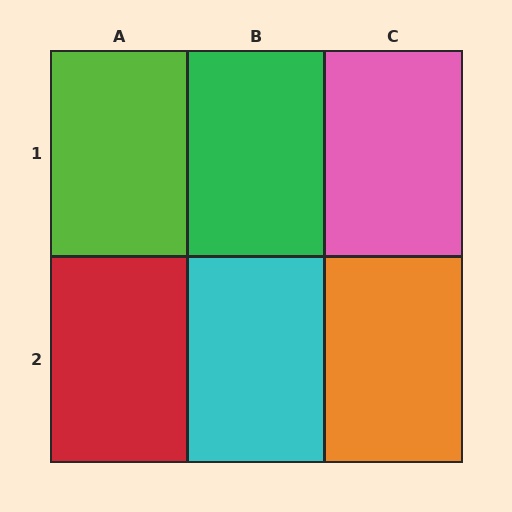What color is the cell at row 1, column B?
Green.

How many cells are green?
1 cell is green.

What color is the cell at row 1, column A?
Lime.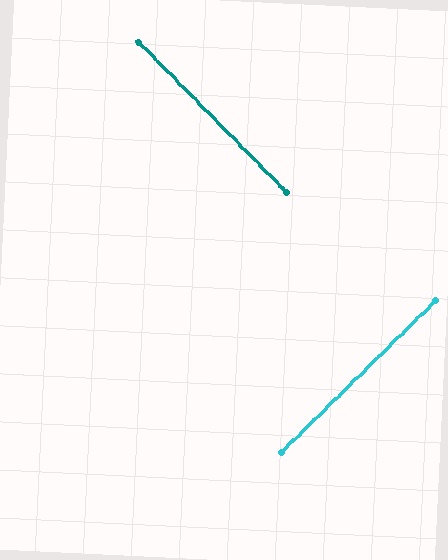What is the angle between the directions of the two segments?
Approximately 90 degrees.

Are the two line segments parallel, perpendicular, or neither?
Perpendicular — they meet at approximately 90°.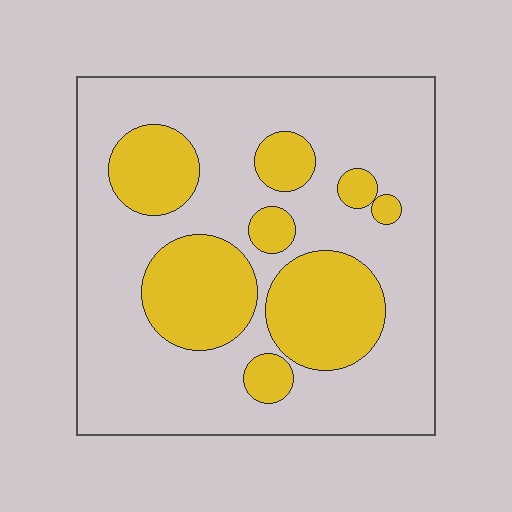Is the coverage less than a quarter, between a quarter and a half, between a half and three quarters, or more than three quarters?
Between a quarter and a half.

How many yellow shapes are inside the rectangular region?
8.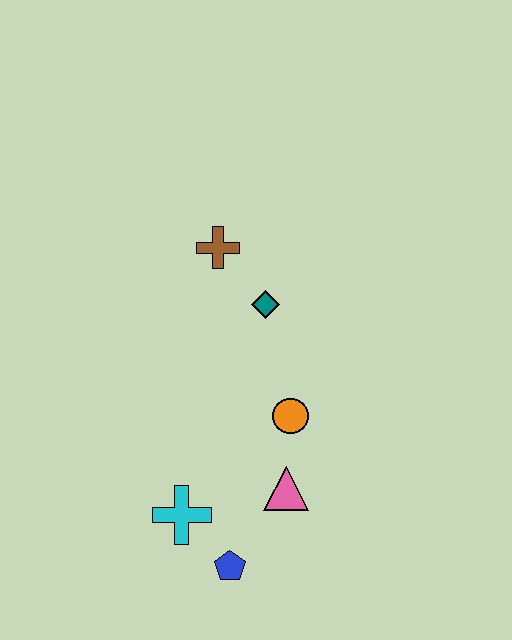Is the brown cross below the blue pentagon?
No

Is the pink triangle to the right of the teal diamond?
Yes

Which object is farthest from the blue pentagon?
The brown cross is farthest from the blue pentagon.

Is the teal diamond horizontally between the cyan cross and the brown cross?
No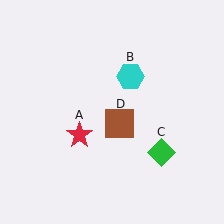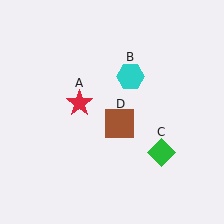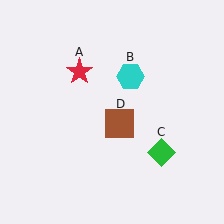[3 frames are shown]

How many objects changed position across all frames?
1 object changed position: red star (object A).